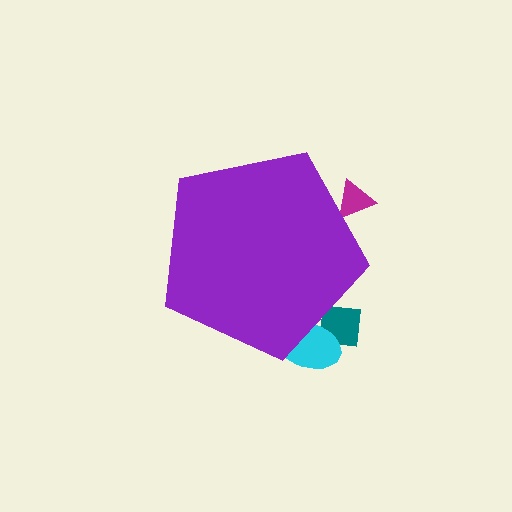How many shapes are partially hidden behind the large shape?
3 shapes are partially hidden.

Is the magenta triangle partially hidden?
Yes, the magenta triangle is partially hidden behind the purple pentagon.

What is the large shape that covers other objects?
A purple pentagon.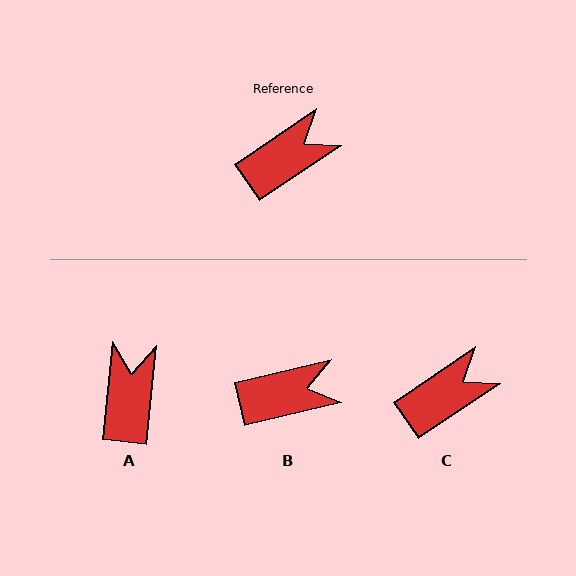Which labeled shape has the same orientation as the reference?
C.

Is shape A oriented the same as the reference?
No, it is off by about 50 degrees.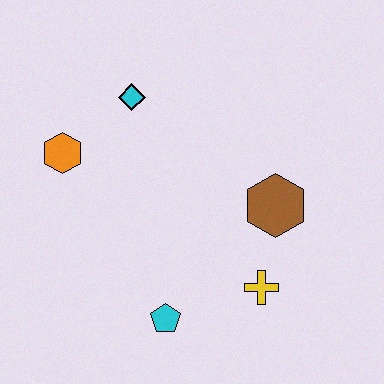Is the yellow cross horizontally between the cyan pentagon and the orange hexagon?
No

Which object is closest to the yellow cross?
The brown hexagon is closest to the yellow cross.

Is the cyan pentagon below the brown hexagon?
Yes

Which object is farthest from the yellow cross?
The orange hexagon is farthest from the yellow cross.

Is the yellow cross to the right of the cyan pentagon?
Yes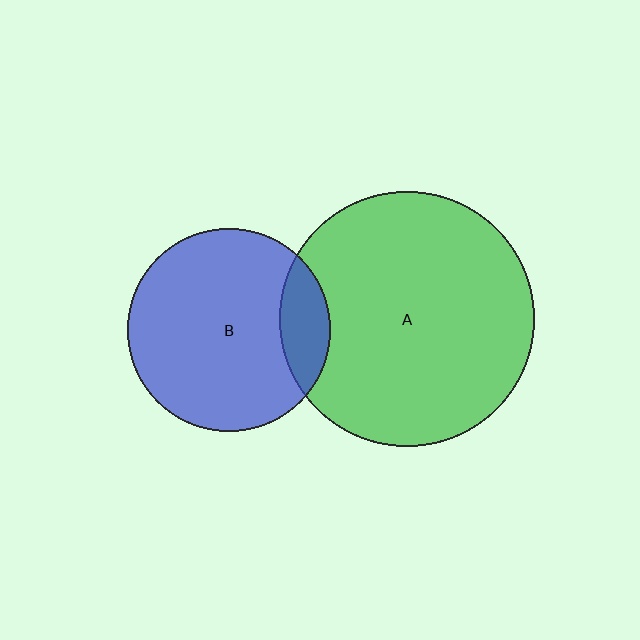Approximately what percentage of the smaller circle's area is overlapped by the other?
Approximately 15%.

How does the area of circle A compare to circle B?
Approximately 1.6 times.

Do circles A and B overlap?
Yes.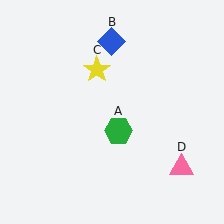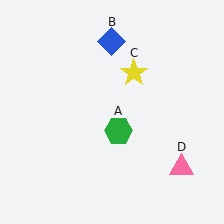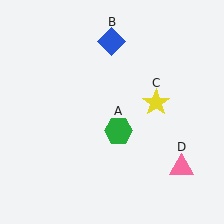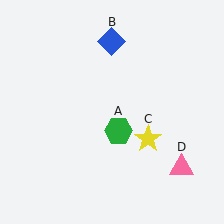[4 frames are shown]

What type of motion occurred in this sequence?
The yellow star (object C) rotated clockwise around the center of the scene.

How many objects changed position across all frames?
1 object changed position: yellow star (object C).